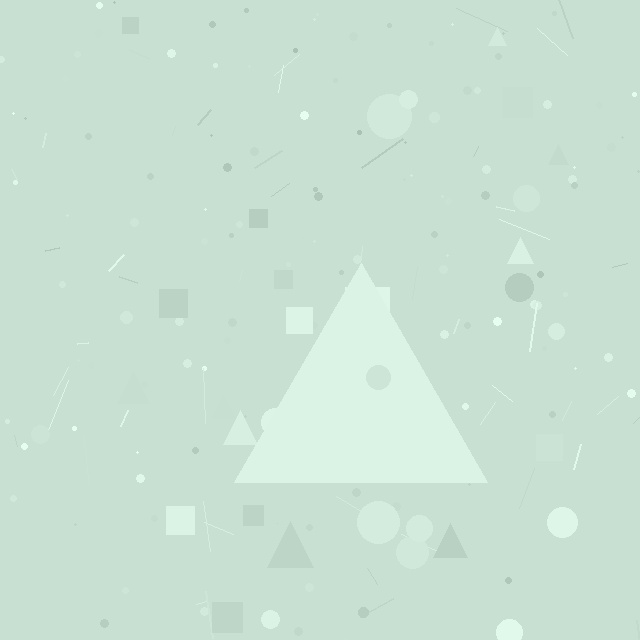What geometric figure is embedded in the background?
A triangle is embedded in the background.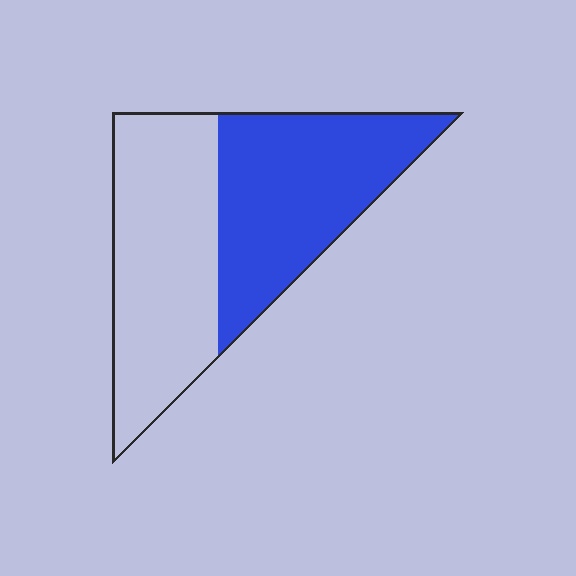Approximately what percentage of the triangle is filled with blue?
Approximately 50%.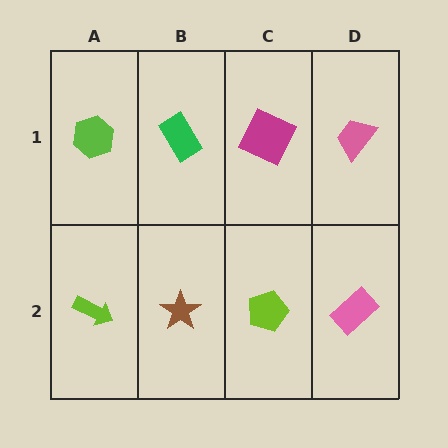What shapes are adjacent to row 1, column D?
A pink rectangle (row 2, column D), a magenta square (row 1, column C).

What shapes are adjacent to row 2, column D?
A pink trapezoid (row 1, column D), a lime pentagon (row 2, column C).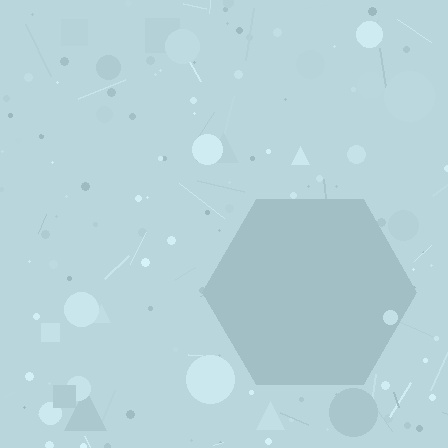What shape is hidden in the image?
A hexagon is hidden in the image.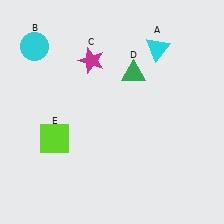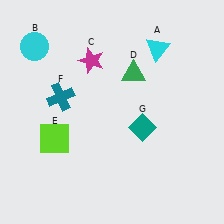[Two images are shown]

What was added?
A teal cross (F), a teal diamond (G) were added in Image 2.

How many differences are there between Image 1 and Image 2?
There are 2 differences between the two images.